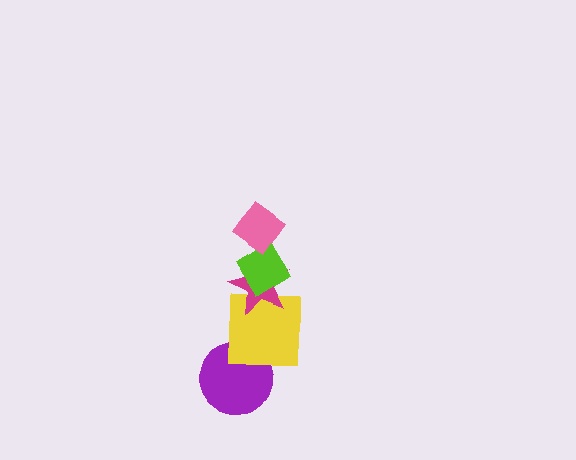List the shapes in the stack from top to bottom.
From top to bottom: the pink diamond, the lime diamond, the magenta star, the yellow square, the purple circle.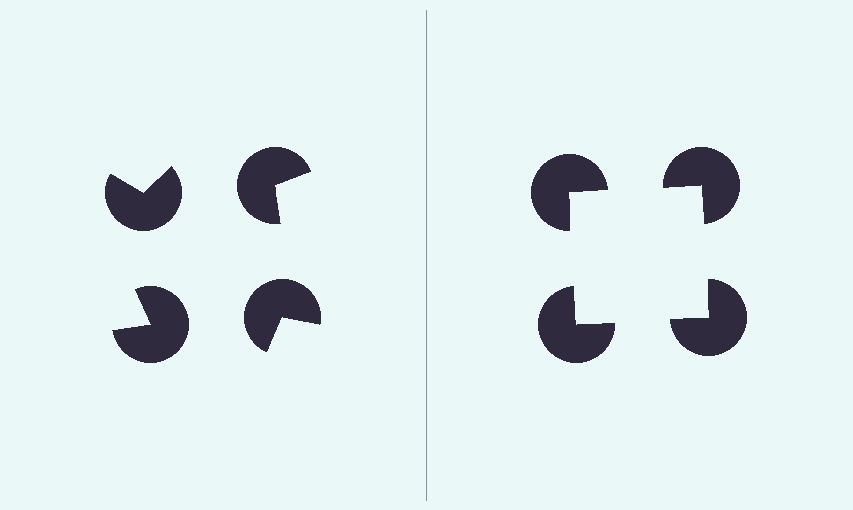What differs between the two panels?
The pac-man discs are positioned identically on both sides; only the wedge orientations differ. On the right they align to a square; on the left they are misaligned.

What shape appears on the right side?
An illusory square.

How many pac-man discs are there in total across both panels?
8 — 4 on each side.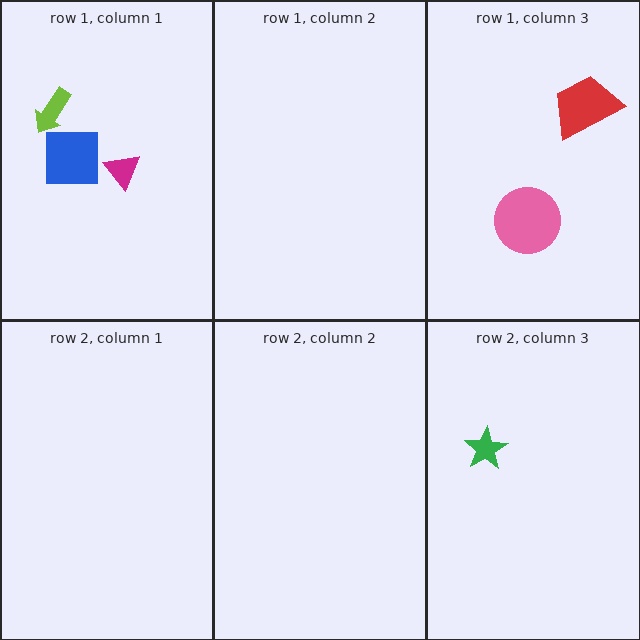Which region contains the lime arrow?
The row 1, column 1 region.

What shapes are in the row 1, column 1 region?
The magenta triangle, the blue square, the lime arrow.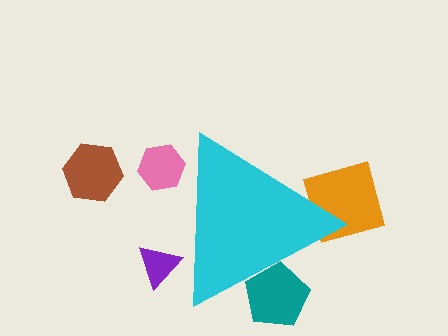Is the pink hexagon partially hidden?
Yes, the pink hexagon is partially hidden behind the cyan triangle.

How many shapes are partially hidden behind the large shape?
4 shapes are partially hidden.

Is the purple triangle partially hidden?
Yes, the purple triangle is partially hidden behind the cyan triangle.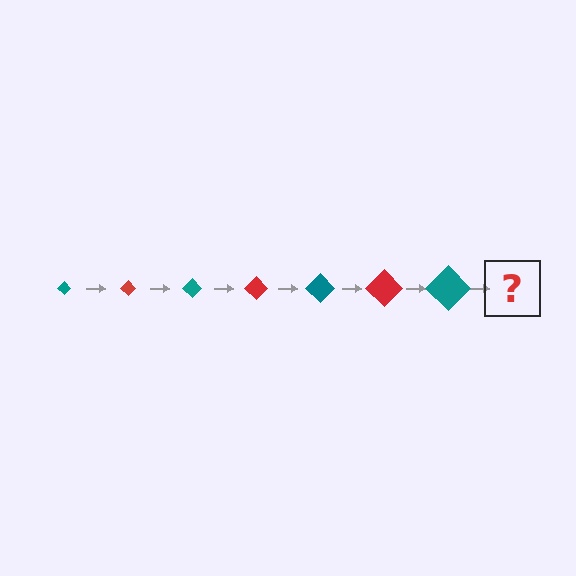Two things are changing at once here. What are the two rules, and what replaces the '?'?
The two rules are that the diamond grows larger each step and the color cycles through teal and red. The '?' should be a red diamond, larger than the previous one.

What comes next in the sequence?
The next element should be a red diamond, larger than the previous one.